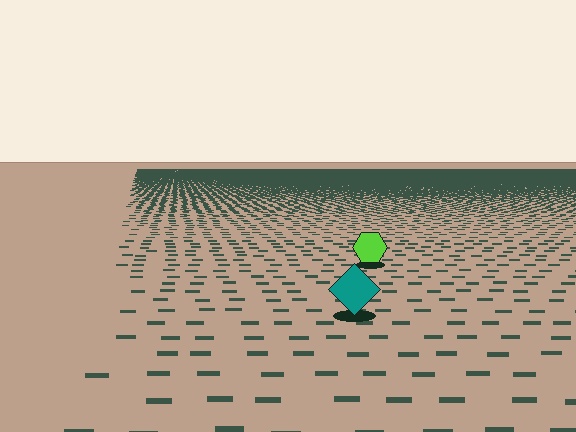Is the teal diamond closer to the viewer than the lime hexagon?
Yes. The teal diamond is closer — you can tell from the texture gradient: the ground texture is coarser near it.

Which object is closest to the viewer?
The teal diamond is closest. The texture marks near it are larger and more spread out.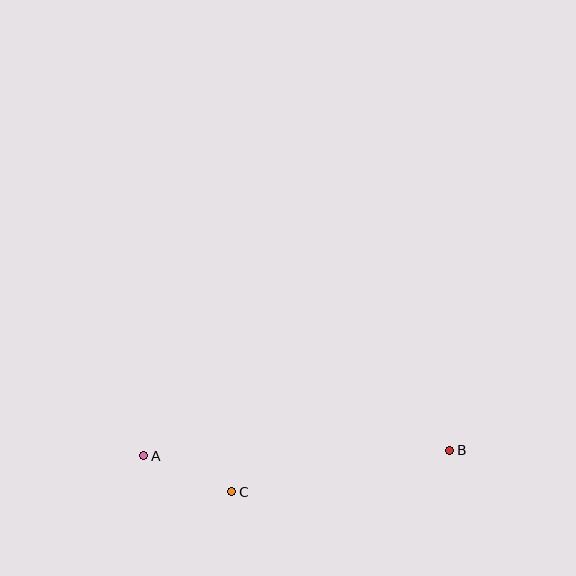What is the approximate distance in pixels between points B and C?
The distance between B and C is approximately 222 pixels.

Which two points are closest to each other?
Points A and C are closest to each other.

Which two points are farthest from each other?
Points A and B are farthest from each other.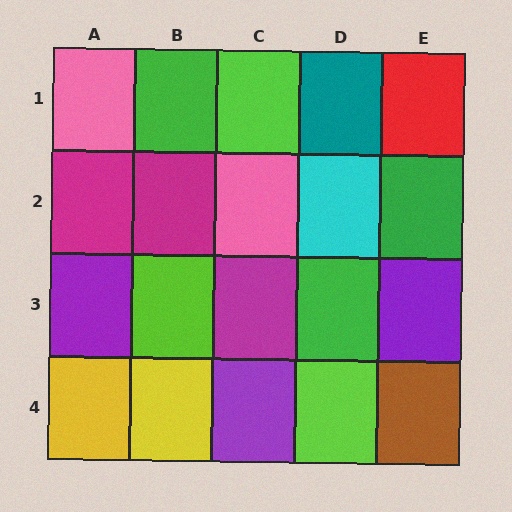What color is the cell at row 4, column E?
Brown.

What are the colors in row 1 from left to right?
Pink, green, lime, teal, red.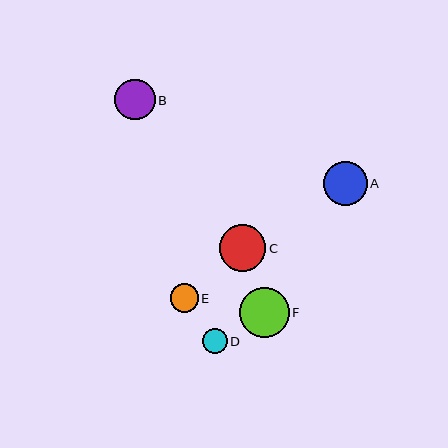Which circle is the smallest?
Circle D is the smallest with a size of approximately 24 pixels.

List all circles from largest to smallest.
From largest to smallest: F, C, A, B, E, D.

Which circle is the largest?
Circle F is the largest with a size of approximately 50 pixels.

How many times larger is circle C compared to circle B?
Circle C is approximately 1.2 times the size of circle B.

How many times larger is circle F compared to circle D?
Circle F is approximately 2.0 times the size of circle D.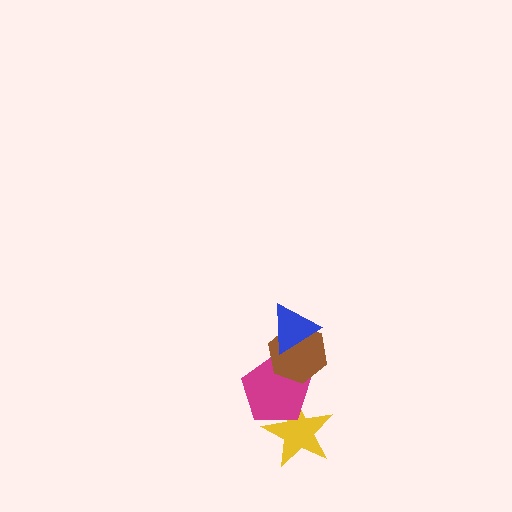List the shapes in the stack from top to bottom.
From top to bottom: the blue triangle, the brown hexagon, the magenta pentagon, the yellow star.